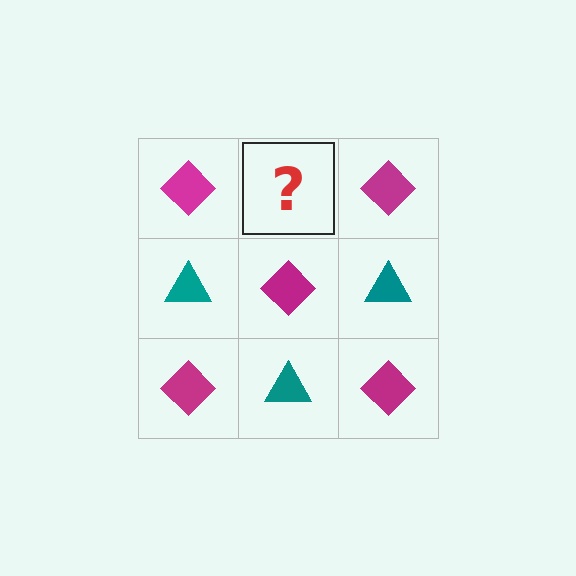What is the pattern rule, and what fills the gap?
The rule is that it alternates magenta diamond and teal triangle in a checkerboard pattern. The gap should be filled with a teal triangle.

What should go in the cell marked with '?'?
The missing cell should contain a teal triangle.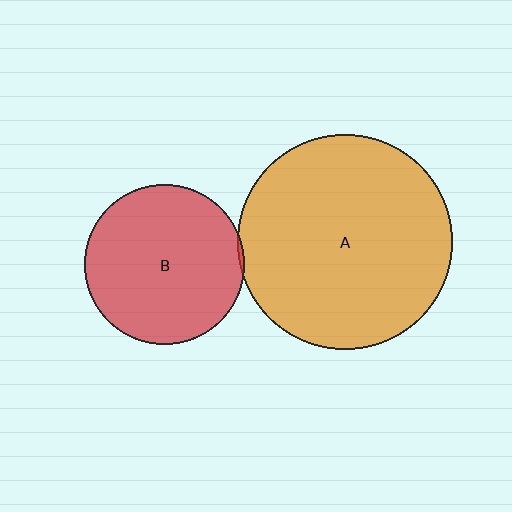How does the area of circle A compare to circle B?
Approximately 1.8 times.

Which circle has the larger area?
Circle A (orange).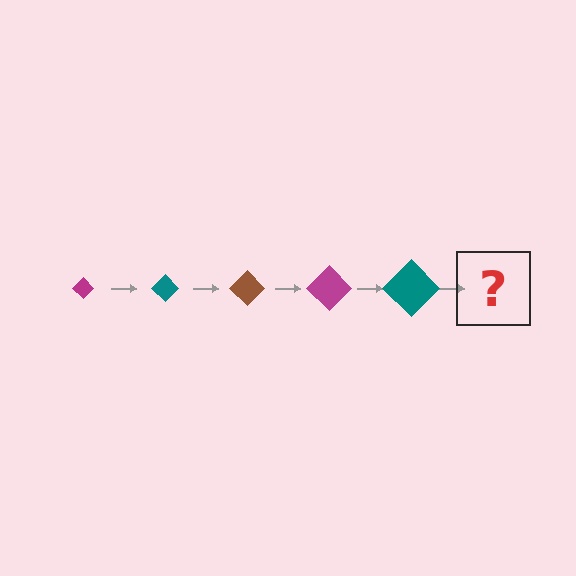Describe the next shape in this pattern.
It should be a brown diamond, larger than the previous one.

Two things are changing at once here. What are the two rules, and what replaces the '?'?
The two rules are that the diamond grows larger each step and the color cycles through magenta, teal, and brown. The '?' should be a brown diamond, larger than the previous one.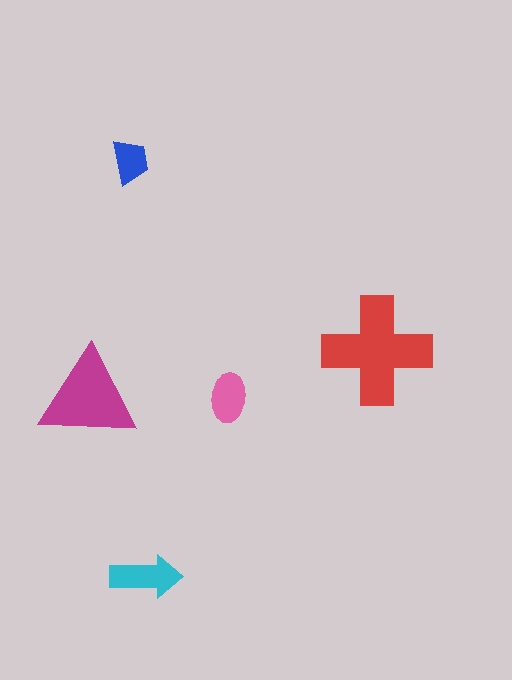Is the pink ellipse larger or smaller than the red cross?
Smaller.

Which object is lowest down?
The cyan arrow is bottommost.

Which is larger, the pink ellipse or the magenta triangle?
The magenta triangle.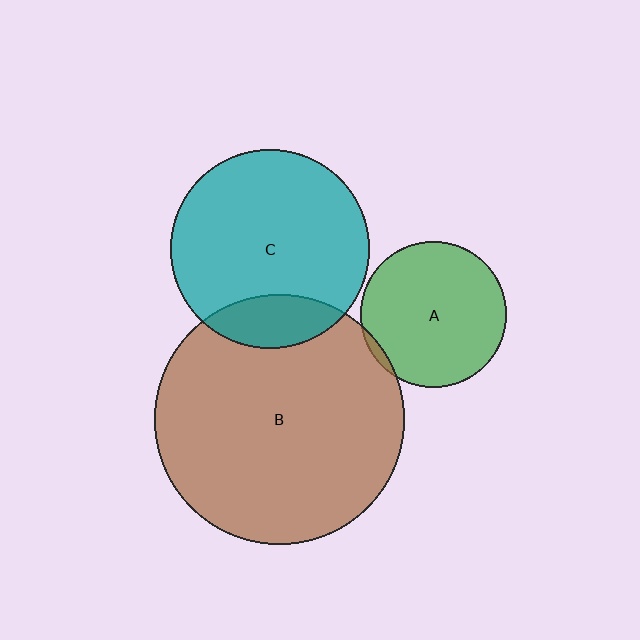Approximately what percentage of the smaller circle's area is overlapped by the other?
Approximately 5%.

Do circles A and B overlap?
Yes.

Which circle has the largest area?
Circle B (brown).